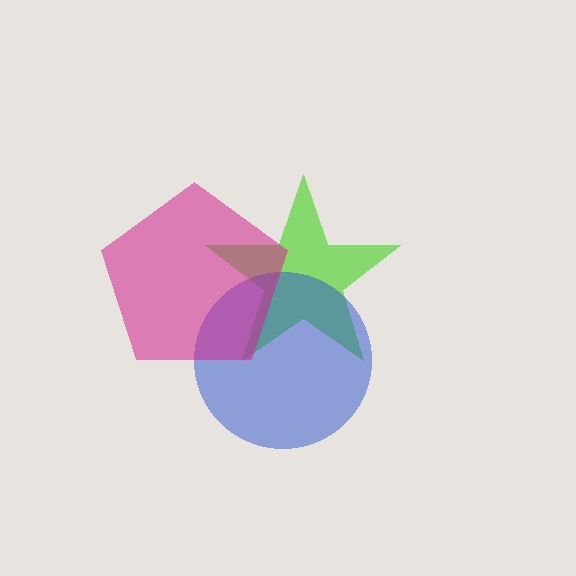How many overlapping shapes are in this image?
There are 3 overlapping shapes in the image.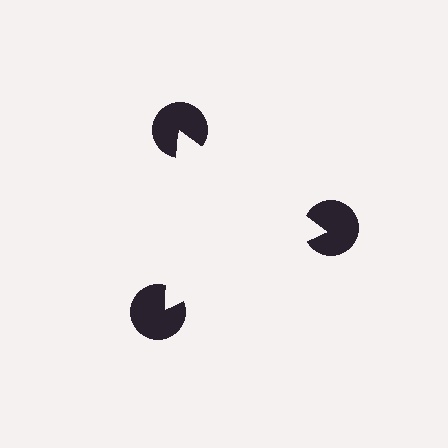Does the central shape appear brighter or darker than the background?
It typically appears slightly brighter than the background, even though no actual brightness change is drawn.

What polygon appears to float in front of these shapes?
An illusory triangle — its edges are inferred from the aligned wedge cuts in the pac-man discs, not physically drawn.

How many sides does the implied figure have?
3 sides.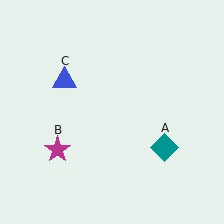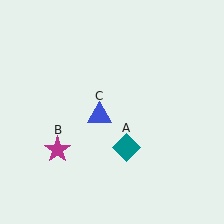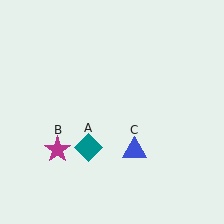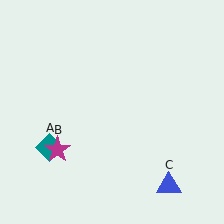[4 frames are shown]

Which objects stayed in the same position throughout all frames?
Magenta star (object B) remained stationary.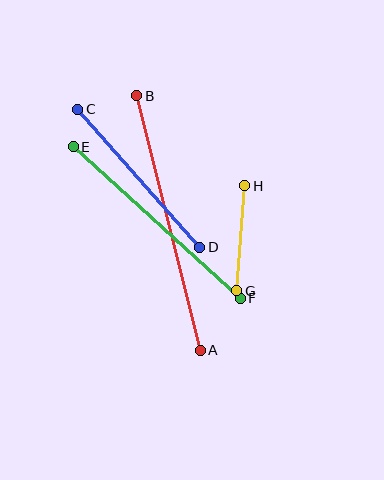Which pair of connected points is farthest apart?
Points A and B are farthest apart.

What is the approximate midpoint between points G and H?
The midpoint is at approximately (241, 238) pixels.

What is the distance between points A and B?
The distance is approximately 262 pixels.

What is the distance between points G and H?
The distance is approximately 105 pixels.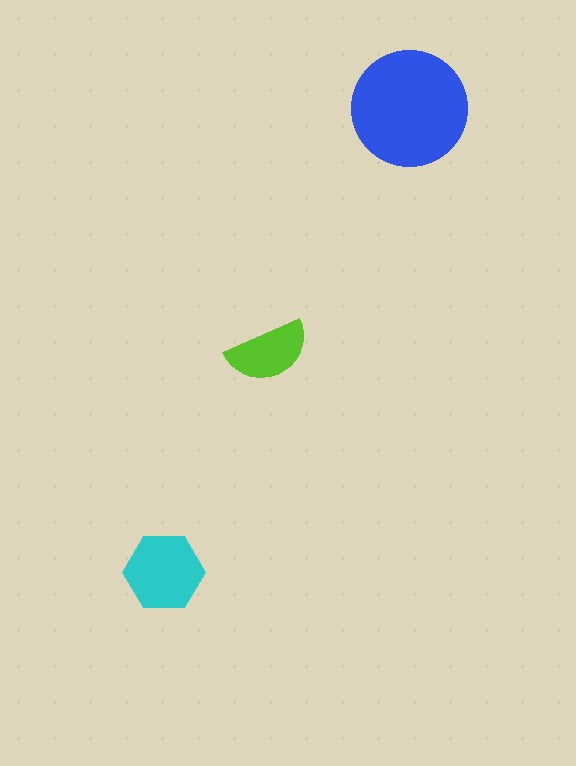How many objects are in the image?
There are 3 objects in the image.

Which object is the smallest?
The lime semicircle.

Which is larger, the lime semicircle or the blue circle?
The blue circle.